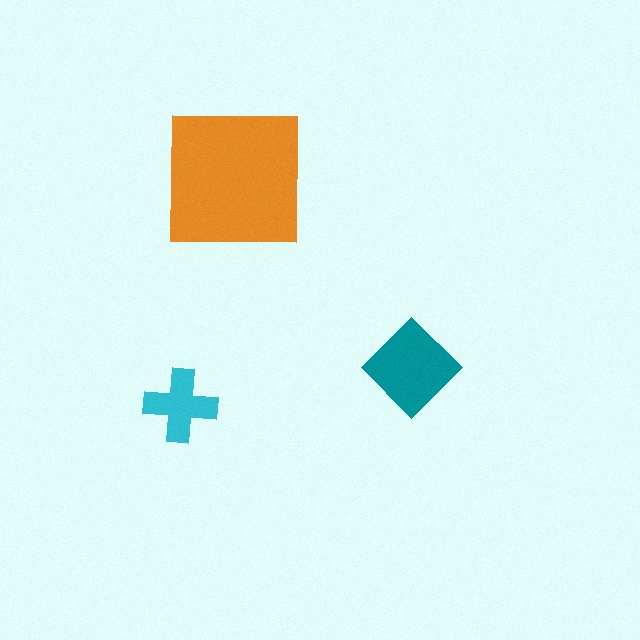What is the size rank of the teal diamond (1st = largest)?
2nd.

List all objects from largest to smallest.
The orange square, the teal diamond, the cyan cross.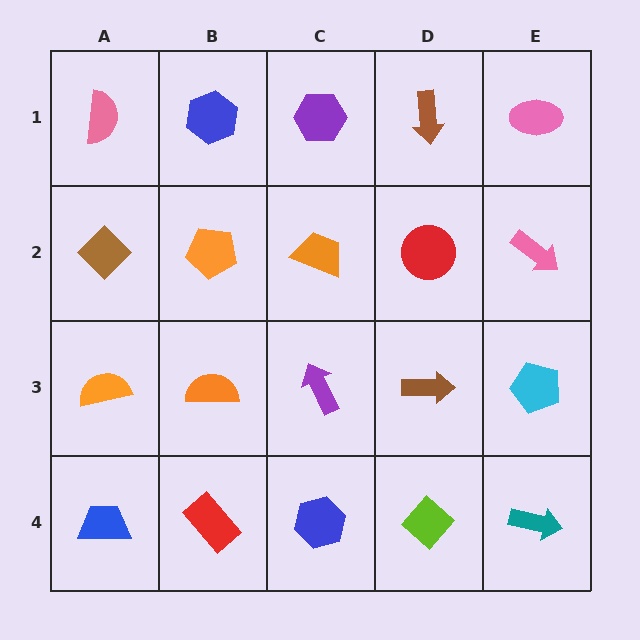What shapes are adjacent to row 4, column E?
A cyan pentagon (row 3, column E), a lime diamond (row 4, column D).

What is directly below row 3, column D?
A lime diamond.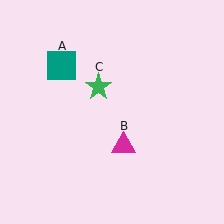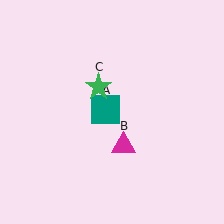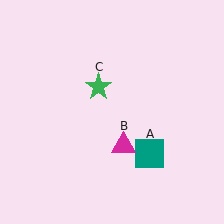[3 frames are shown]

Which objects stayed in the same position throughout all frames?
Magenta triangle (object B) and green star (object C) remained stationary.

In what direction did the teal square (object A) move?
The teal square (object A) moved down and to the right.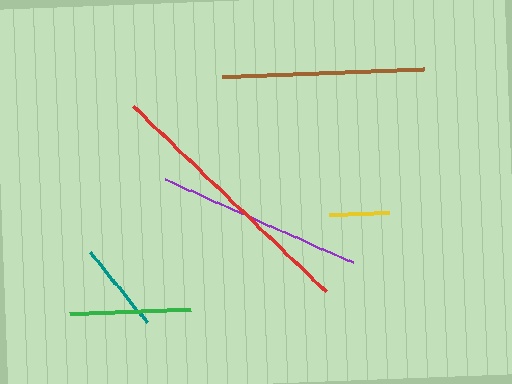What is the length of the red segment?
The red segment is approximately 268 pixels long.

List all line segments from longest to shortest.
From longest to shortest: red, purple, brown, green, teal, yellow.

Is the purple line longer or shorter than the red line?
The red line is longer than the purple line.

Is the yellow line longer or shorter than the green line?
The green line is longer than the yellow line.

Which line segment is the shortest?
The yellow line is the shortest at approximately 60 pixels.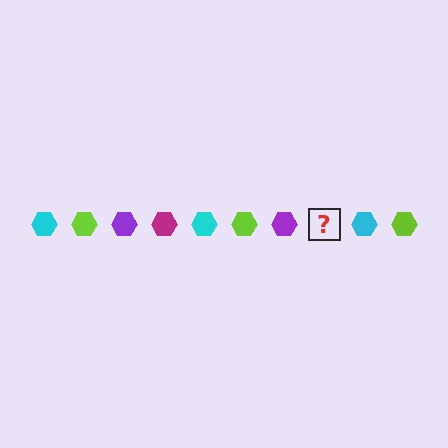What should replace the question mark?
The question mark should be replaced with a magenta hexagon.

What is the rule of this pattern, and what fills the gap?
The rule is that the pattern cycles through cyan, lime, purple, magenta hexagons. The gap should be filled with a magenta hexagon.